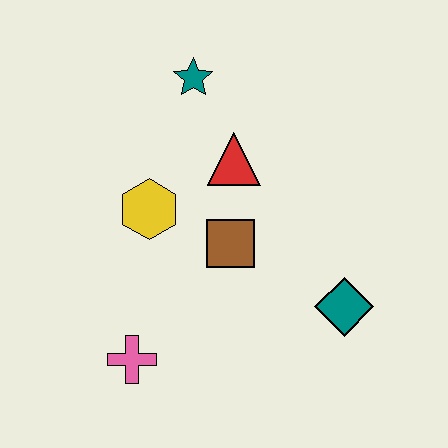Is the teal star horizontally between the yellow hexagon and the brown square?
Yes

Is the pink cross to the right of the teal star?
No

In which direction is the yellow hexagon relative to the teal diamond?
The yellow hexagon is to the left of the teal diamond.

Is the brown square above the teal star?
No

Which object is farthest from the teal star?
The pink cross is farthest from the teal star.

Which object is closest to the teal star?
The red triangle is closest to the teal star.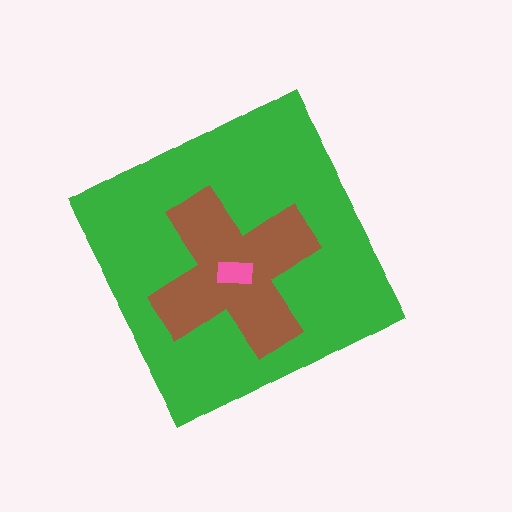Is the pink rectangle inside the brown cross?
Yes.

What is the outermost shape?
The green diamond.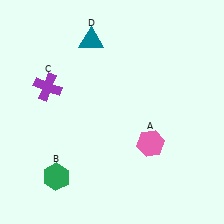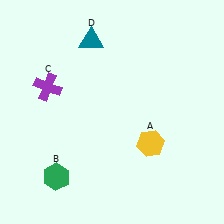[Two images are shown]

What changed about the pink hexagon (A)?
In Image 1, A is pink. In Image 2, it changed to yellow.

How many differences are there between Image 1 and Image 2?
There is 1 difference between the two images.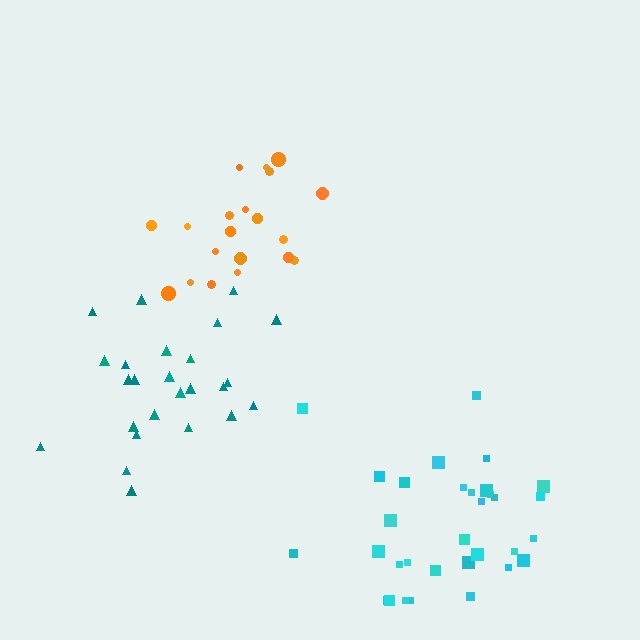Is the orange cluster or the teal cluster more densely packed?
Orange.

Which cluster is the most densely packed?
Orange.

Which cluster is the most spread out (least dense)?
Teal.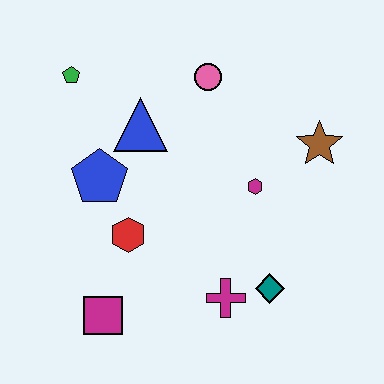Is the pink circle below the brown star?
No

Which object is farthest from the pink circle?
The magenta square is farthest from the pink circle.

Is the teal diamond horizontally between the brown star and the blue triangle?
Yes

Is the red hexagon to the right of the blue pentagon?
Yes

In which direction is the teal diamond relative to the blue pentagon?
The teal diamond is to the right of the blue pentagon.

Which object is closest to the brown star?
The magenta hexagon is closest to the brown star.